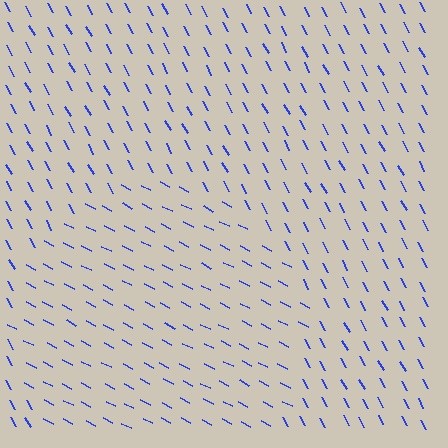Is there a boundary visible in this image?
Yes, there is a texture boundary formed by a change in line orientation.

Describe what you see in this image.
The image is filled with small blue line segments. A circle region in the image has lines oriented differently from the surrounding lines, creating a visible texture boundary.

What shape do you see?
I see a circle.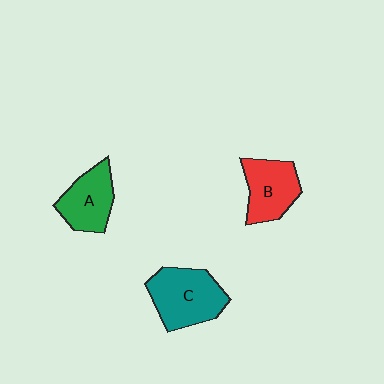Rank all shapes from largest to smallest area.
From largest to smallest: C (teal), B (red), A (green).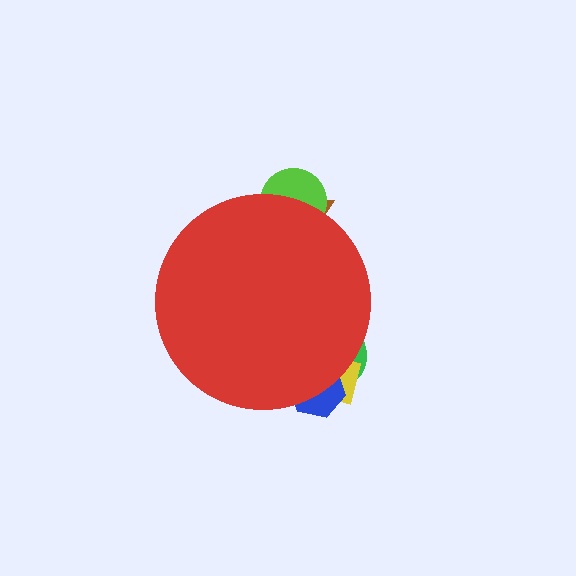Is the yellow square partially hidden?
Yes, the yellow square is partially hidden behind the red circle.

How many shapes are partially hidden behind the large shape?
5 shapes are partially hidden.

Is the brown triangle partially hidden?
Yes, the brown triangle is partially hidden behind the red circle.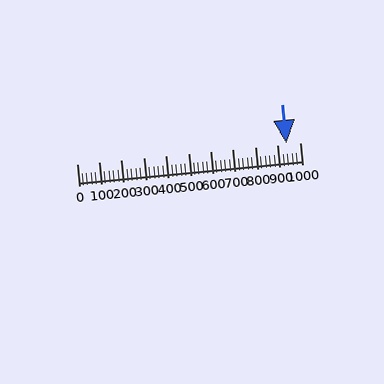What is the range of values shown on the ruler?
The ruler shows values from 0 to 1000.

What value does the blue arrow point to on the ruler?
The blue arrow points to approximately 940.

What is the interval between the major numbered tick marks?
The major tick marks are spaced 100 units apart.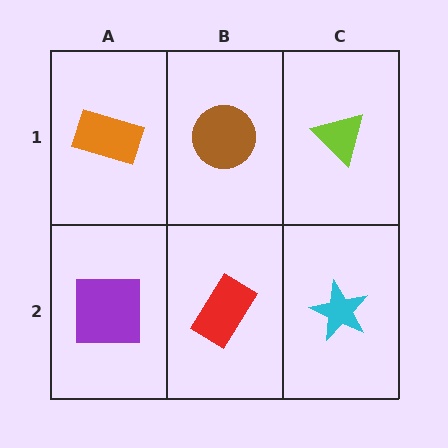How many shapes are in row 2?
3 shapes.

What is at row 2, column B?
A red rectangle.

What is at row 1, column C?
A lime triangle.